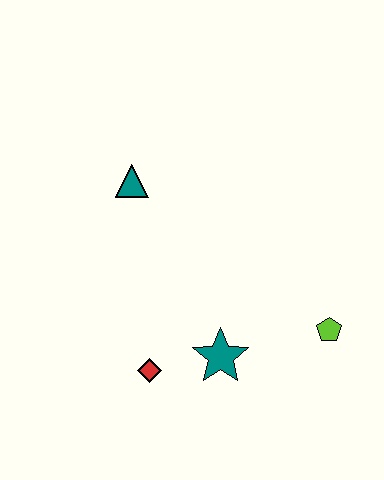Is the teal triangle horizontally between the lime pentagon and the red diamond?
No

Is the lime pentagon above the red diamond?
Yes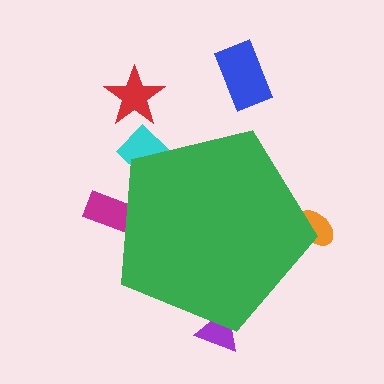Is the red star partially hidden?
No, the red star is fully visible.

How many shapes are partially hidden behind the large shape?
4 shapes are partially hidden.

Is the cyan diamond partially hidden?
Yes, the cyan diamond is partially hidden behind the green pentagon.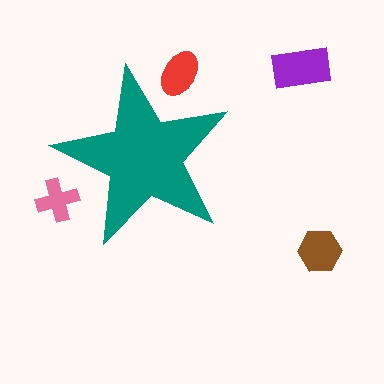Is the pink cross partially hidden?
Yes, the pink cross is partially hidden behind the teal star.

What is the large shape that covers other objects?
A teal star.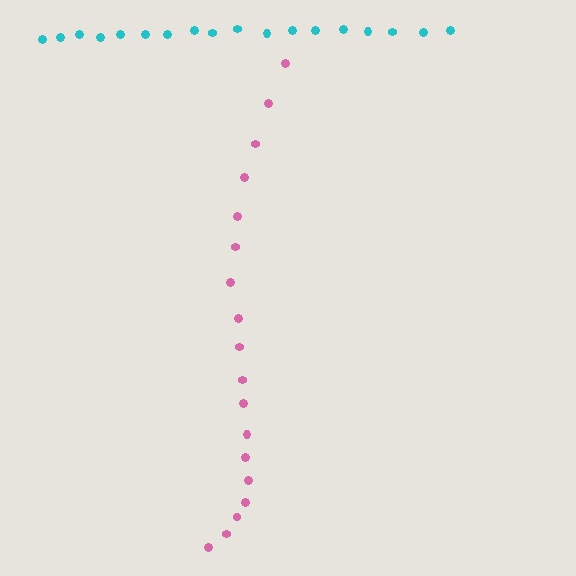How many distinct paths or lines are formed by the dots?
There are 2 distinct paths.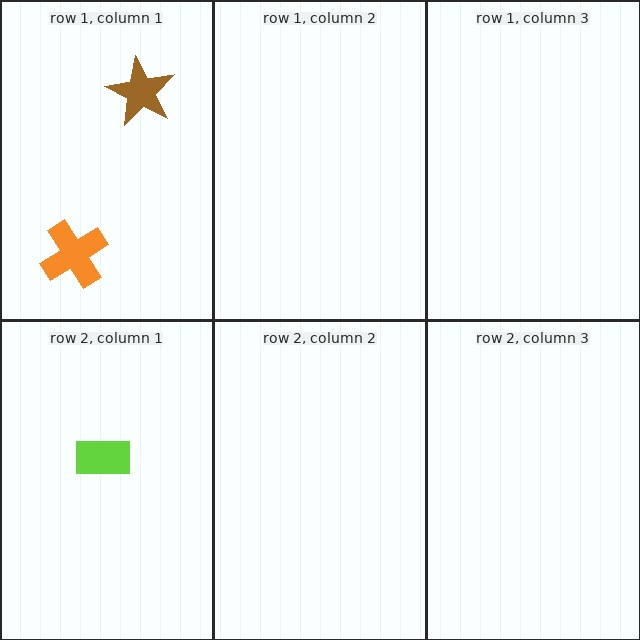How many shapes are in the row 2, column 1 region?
1.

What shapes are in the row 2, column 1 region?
The lime rectangle.